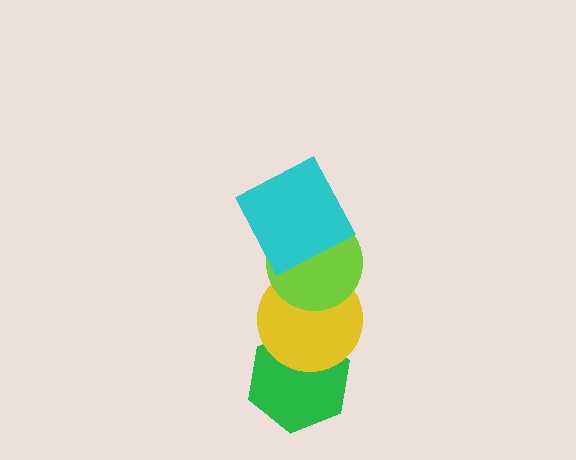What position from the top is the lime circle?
The lime circle is 2nd from the top.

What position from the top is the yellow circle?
The yellow circle is 3rd from the top.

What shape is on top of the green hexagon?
The yellow circle is on top of the green hexagon.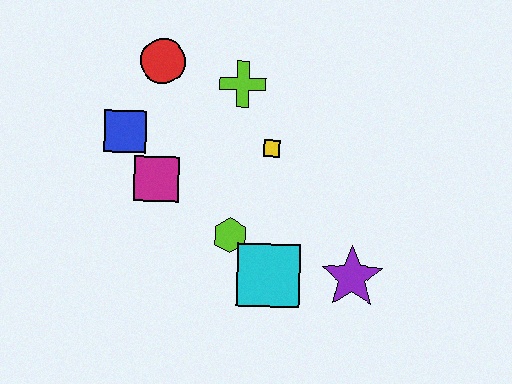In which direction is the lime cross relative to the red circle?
The lime cross is to the right of the red circle.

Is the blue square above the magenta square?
Yes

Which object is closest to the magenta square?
The blue square is closest to the magenta square.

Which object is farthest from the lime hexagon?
The red circle is farthest from the lime hexagon.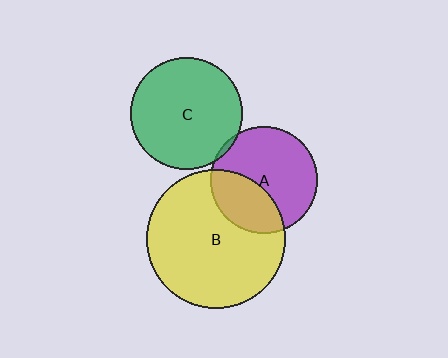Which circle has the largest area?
Circle B (yellow).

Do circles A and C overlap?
Yes.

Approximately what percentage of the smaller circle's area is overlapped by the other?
Approximately 5%.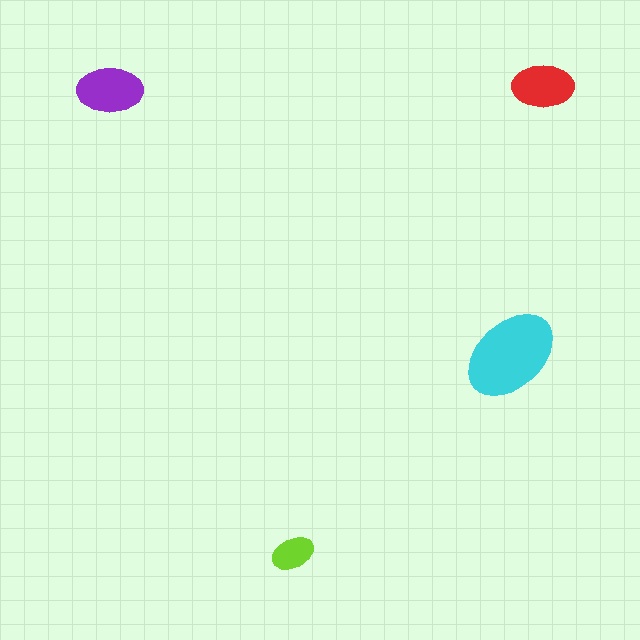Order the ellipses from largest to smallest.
the cyan one, the purple one, the red one, the lime one.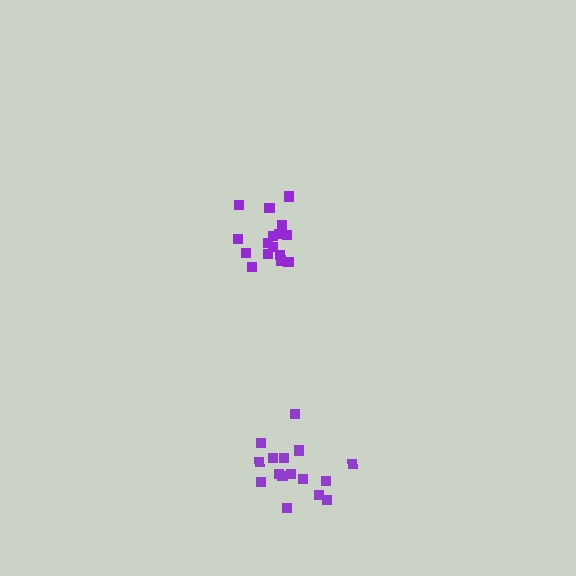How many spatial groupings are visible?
There are 2 spatial groupings.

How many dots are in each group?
Group 1: 16 dots, Group 2: 17 dots (33 total).